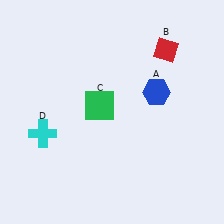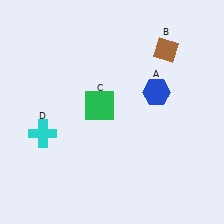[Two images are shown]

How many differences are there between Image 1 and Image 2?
There is 1 difference between the two images.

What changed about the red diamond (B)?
In Image 1, B is red. In Image 2, it changed to brown.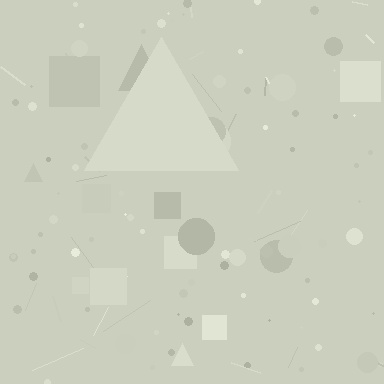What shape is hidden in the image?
A triangle is hidden in the image.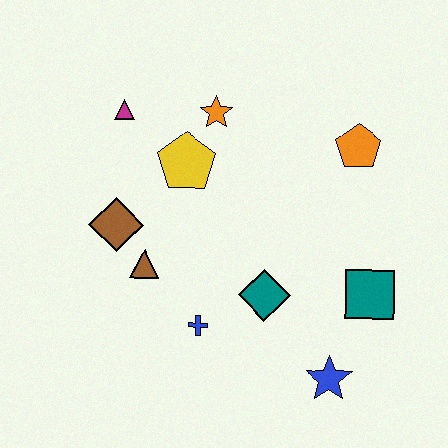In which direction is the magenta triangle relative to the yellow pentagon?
The magenta triangle is to the left of the yellow pentagon.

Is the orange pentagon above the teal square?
Yes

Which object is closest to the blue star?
The teal square is closest to the blue star.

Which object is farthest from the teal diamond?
The magenta triangle is farthest from the teal diamond.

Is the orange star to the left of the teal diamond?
Yes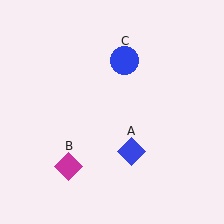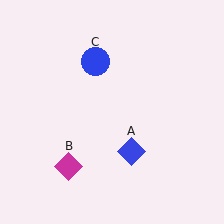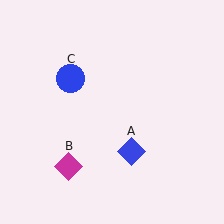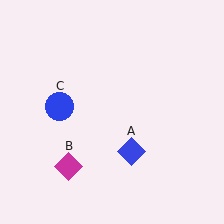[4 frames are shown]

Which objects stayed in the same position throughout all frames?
Blue diamond (object A) and magenta diamond (object B) remained stationary.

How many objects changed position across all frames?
1 object changed position: blue circle (object C).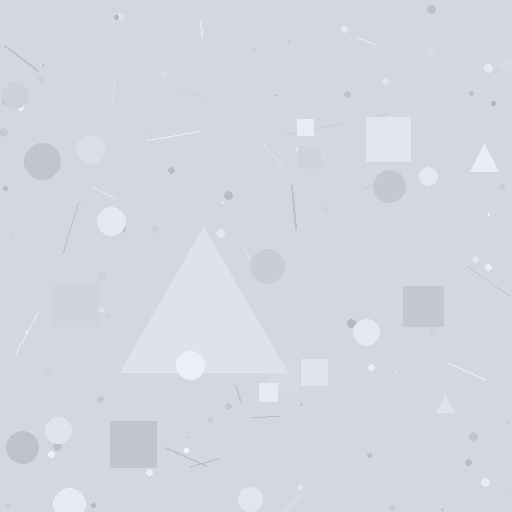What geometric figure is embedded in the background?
A triangle is embedded in the background.